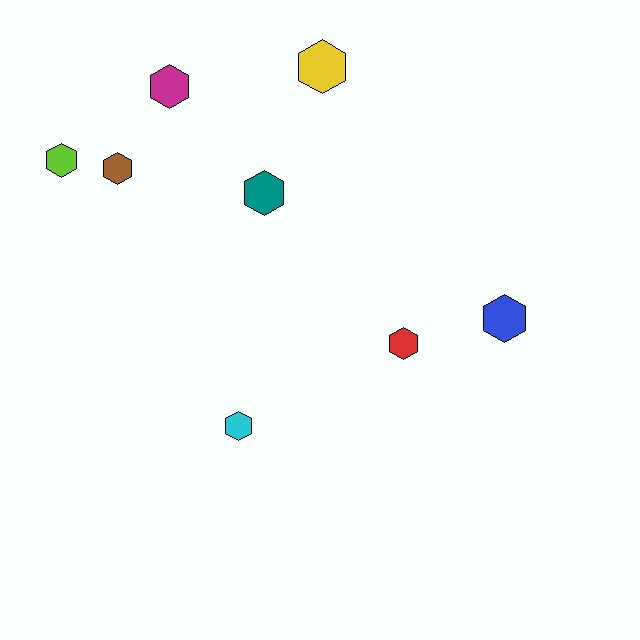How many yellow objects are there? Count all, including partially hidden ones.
There is 1 yellow object.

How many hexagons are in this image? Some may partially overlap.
There are 8 hexagons.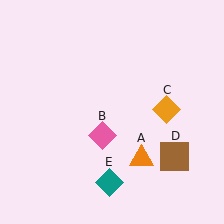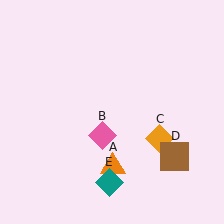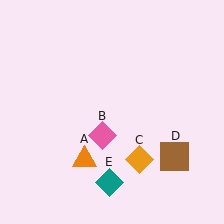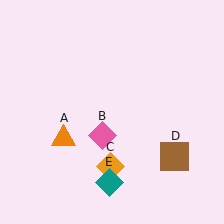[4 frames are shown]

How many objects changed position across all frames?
2 objects changed position: orange triangle (object A), orange diamond (object C).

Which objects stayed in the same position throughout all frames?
Pink diamond (object B) and brown square (object D) and teal diamond (object E) remained stationary.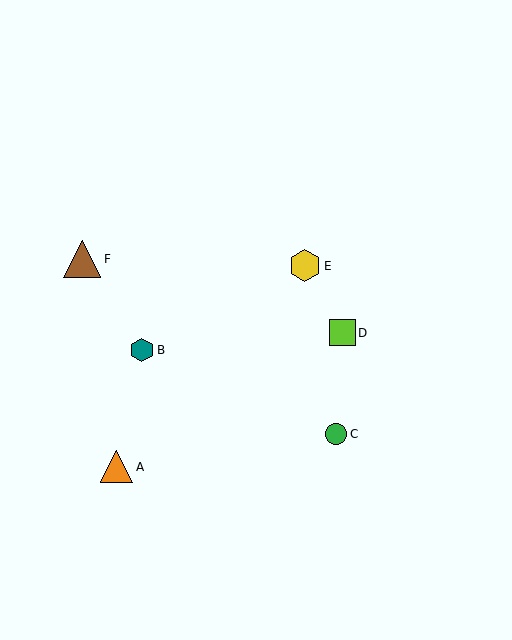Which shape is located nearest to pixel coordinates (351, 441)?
The green circle (labeled C) at (336, 434) is nearest to that location.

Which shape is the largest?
The brown triangle (labeled F) is the largest.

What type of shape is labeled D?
Shape D is a lime square.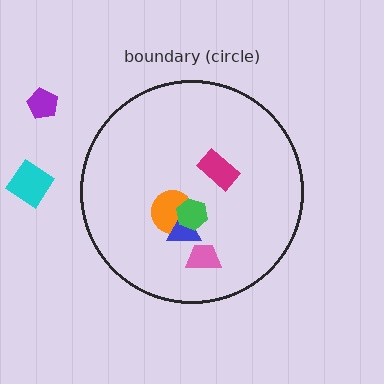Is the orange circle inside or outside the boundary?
Inside.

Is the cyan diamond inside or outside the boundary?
Outside.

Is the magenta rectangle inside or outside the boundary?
Inside.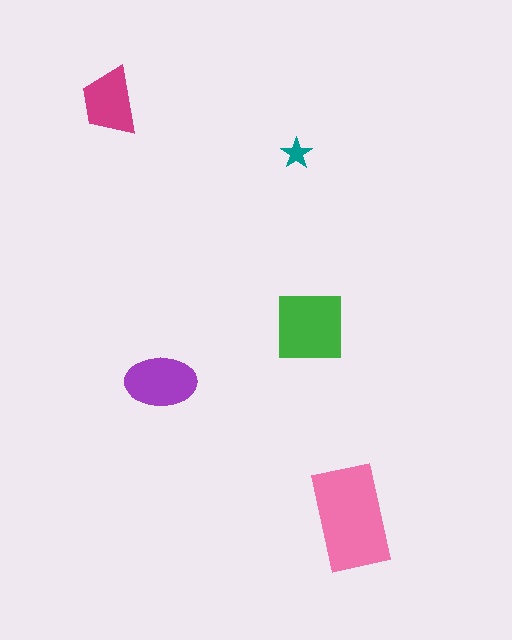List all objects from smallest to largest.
The teal star, the magenta trapezoid, the purple ellipse, the green square, the pink rectangle.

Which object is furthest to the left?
The magenta trapezoid is leftmost.